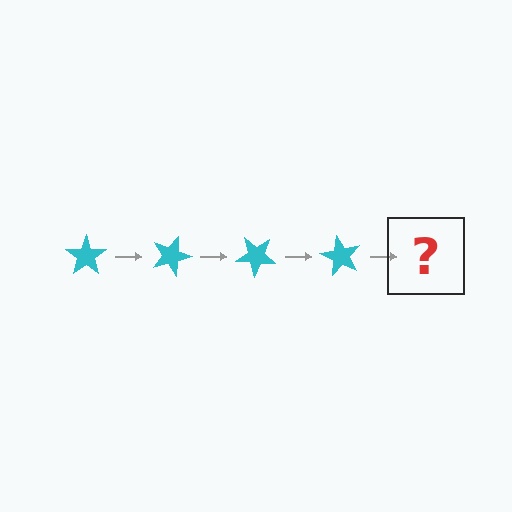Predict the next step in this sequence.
The next step is a cyan star rotated 80 degrees.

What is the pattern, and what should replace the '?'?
The pattern is that the star rotates 20 degrees each step. The '?' should be a cyan star rotated 80 degrees.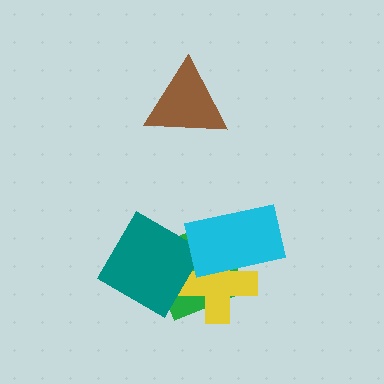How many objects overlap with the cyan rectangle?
2 objects overlap with the cyan rectangle.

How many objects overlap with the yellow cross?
3 objects overlap with the yellow cross.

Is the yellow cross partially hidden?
Yes, it is partially covered by another shape.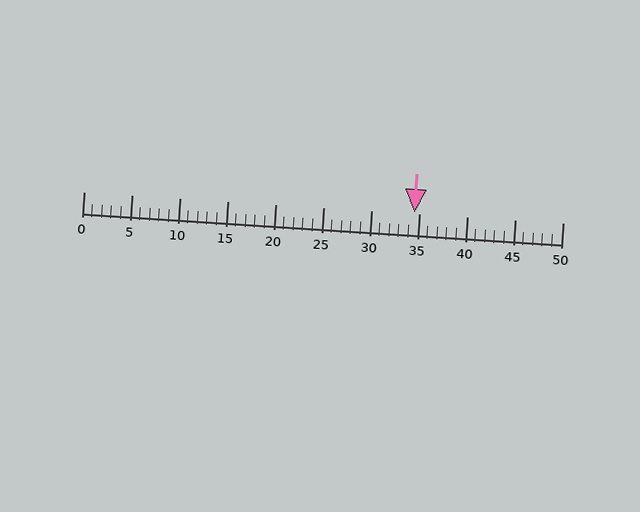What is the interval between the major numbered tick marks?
The major tick marks are spaced 5 units apart.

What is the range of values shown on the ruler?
The ruler shows values from 0 to 50.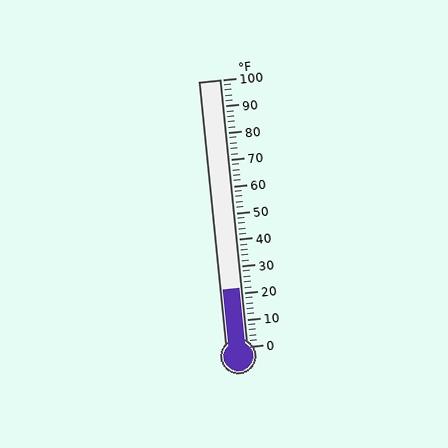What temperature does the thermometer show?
The thermometer shows approximately 22°F.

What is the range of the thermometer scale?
The thermometer scale ranges from 0°F to 100°F.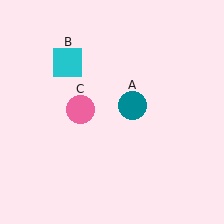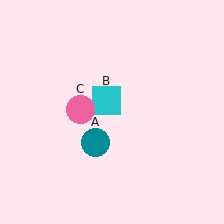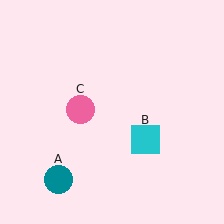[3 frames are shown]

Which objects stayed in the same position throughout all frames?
Pink circle (object C) remained stationary.